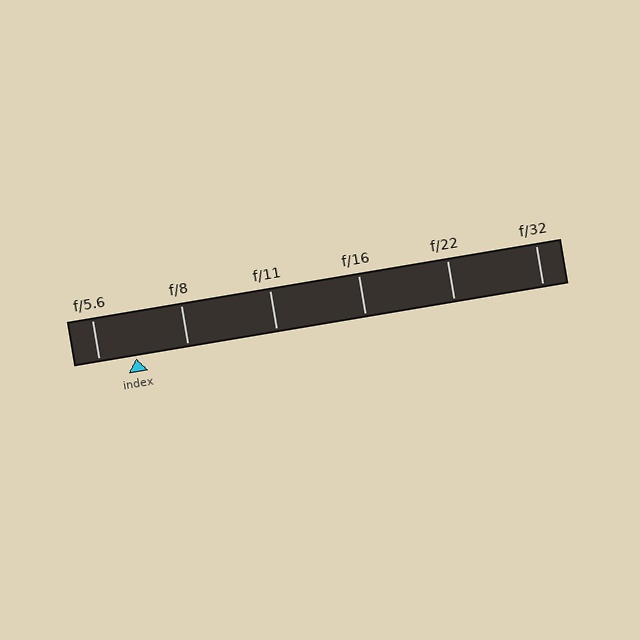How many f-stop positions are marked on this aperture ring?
There are 6 f-stop positions marked.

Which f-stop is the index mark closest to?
The index mark is closest to f/5.6.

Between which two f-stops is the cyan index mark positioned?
The index mark is between f/5.6 and f/8.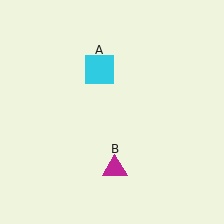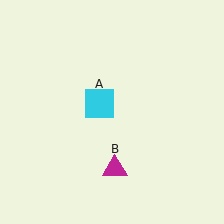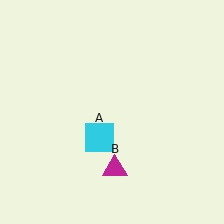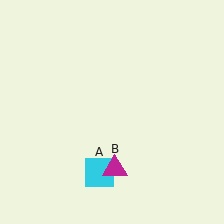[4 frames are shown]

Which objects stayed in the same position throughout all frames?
Magenta triangle (object B) remained stationary.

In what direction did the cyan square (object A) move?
The cyan square (object A) moved down.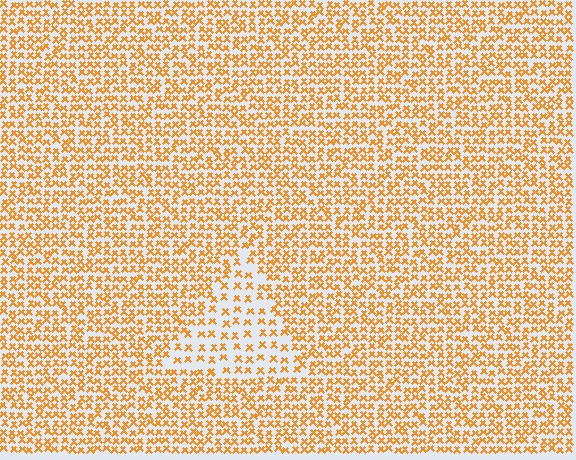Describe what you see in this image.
The image contains small orange elements arranged at two different densities. A triangle-shaped region is visible where the elements are less densely packed than the surrounding area.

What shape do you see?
I see a triangle.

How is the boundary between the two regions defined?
The boundary is defined by a change in element density (approximately 2.0x ratio). All elements are the same color, size, and shape.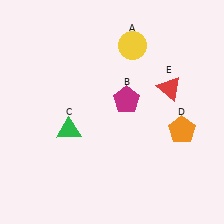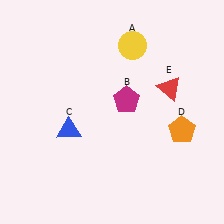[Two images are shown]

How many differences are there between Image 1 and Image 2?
There is 1 difference between the two images.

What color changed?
The triangle (C) changed from green in Image 1 to blue in Image 2.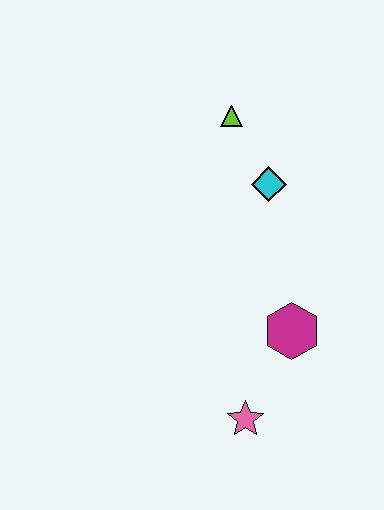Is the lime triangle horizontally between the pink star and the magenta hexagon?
No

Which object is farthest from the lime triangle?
The pink star is farthest from the lime triangle.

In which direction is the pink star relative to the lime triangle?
The pink star is below the lime triangle.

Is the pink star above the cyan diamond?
No